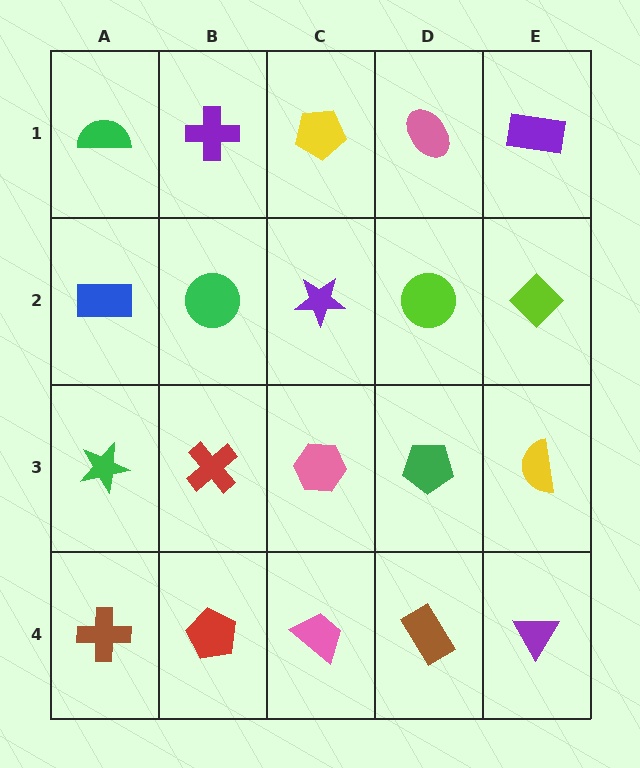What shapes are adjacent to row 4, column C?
A pink hexagon (row 3, column C), a red pentagon (row 4, column B), a brown rectangle (row 4, column D).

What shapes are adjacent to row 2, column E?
A purple rectangle (row 1, column E), a yellow semicircle (row 3, column E), a lime circle (row 2, column D).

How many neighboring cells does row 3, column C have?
4.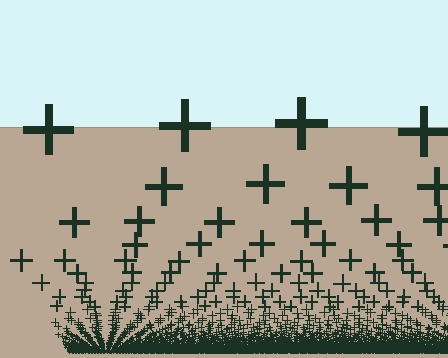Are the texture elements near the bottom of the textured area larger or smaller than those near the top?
Smaller. The gradient is inverted — elements near the bottom are smaller and denser.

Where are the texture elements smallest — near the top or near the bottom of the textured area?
Near the bottom.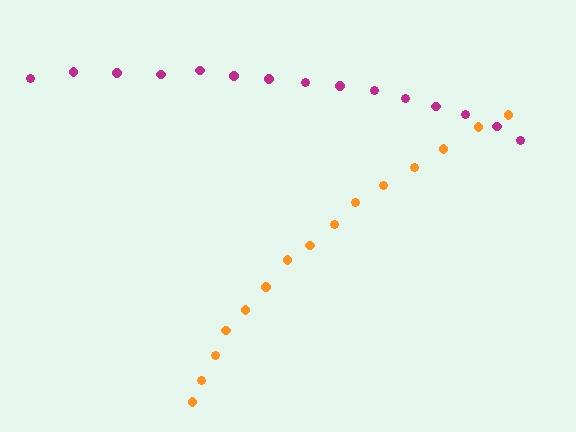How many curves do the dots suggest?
There are 2 distinct paths.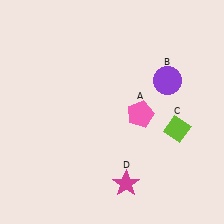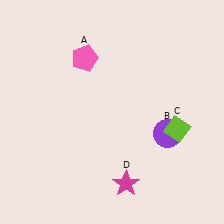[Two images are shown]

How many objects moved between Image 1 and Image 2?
2 objects moved between the two images.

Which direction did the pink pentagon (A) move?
The pink pentagon (A) moved up.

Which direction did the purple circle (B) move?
The purple circle (B) moved down.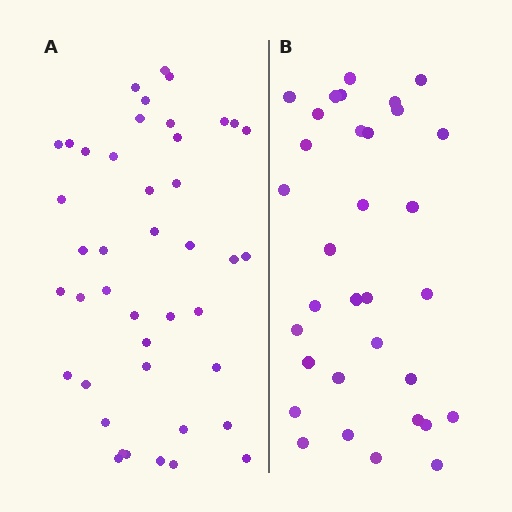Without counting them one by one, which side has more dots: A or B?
Region A (the left region) has more dots.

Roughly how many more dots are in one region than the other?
Region A has roughly 10 or so more dots than region B.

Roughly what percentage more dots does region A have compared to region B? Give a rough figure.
About 30% more.